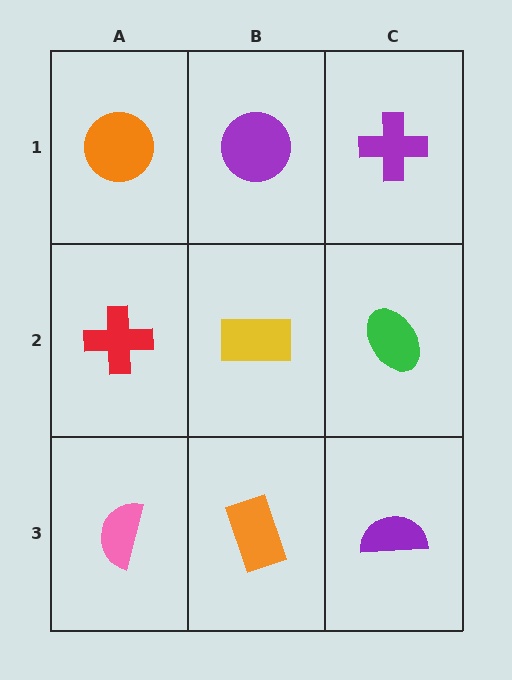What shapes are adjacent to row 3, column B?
A yellow rectangle (row 2, column B), a pink semicircle (row 3, column A), a purple semicircle (row 3, column C).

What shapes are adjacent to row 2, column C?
A purple cross (row 1, column C), a purple semicircle (row 3, column C), a yellow rectangle (row 2, column B).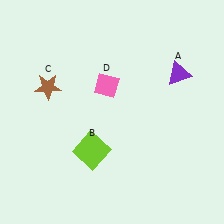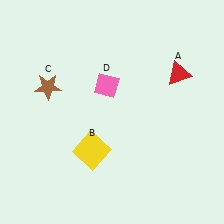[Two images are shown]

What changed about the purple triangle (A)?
In Image 1, A is purple. In Image 2, it changed to red.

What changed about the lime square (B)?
In Image 1, B is lime. In Image 2, it changed to yellow.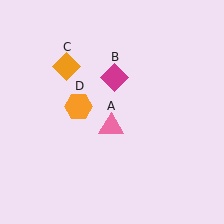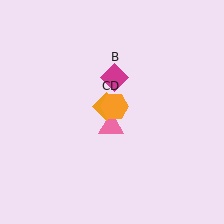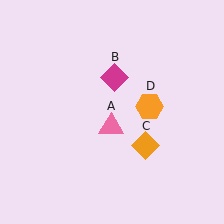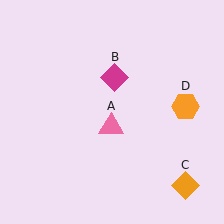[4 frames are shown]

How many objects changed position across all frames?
2 objects changed position: orange diamond (object C), orange hexagon (object D).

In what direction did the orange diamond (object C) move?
The orange diamond (object C) moved down and to the right.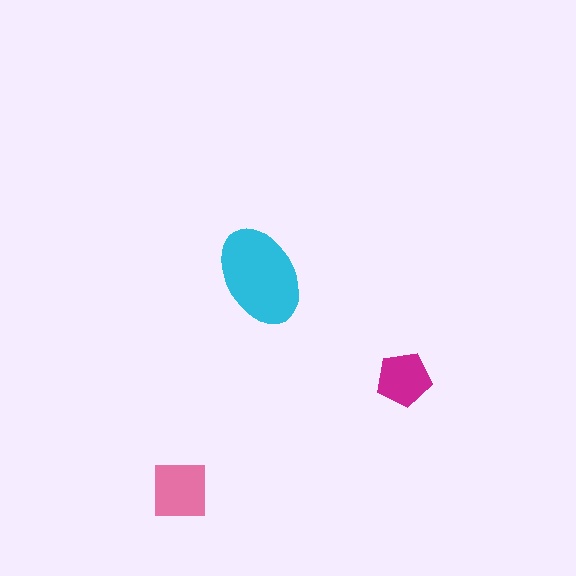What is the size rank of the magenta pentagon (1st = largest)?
3rd.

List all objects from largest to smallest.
The cyan ellipse, the pink square, the magenta pentagon.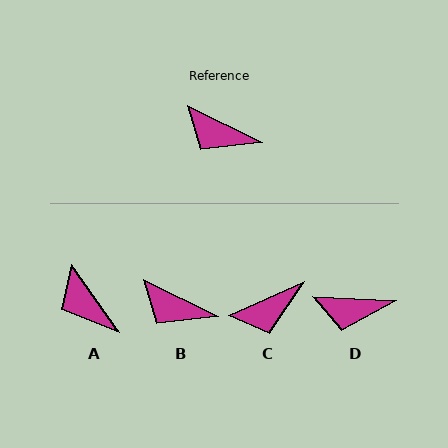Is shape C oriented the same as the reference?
No, it is off by about 50 degrees.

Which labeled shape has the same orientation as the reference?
B.